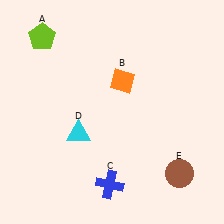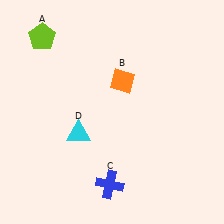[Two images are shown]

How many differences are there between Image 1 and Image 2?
There is 1 difference between the two images.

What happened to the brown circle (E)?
The brown circle (E) was removed in Image 2. It was in the bottom-right area of Image 1.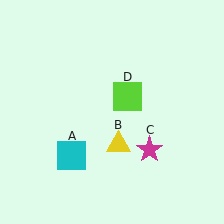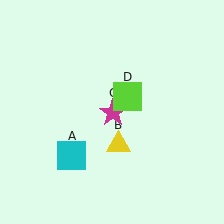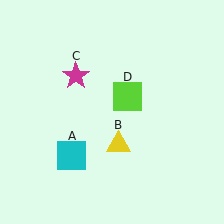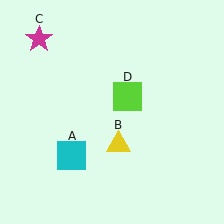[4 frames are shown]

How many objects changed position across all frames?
1 object changed position: magenta star (object C).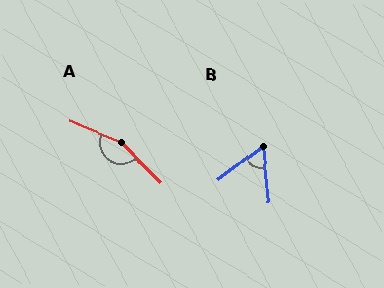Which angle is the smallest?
B, at approximately 59 degrees.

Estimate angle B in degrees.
Approximately 59 degrees.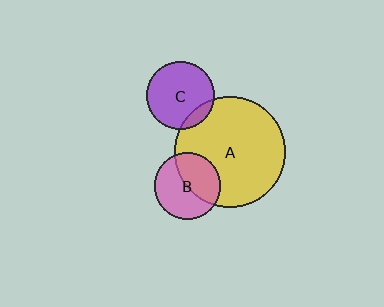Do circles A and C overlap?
Yes.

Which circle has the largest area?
Circle A (yellow).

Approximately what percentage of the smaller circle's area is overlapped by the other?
Approximately 15%.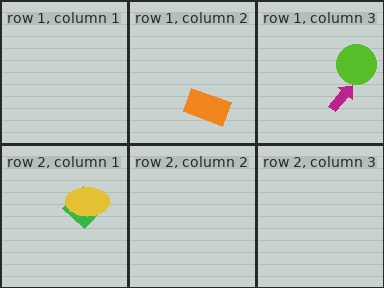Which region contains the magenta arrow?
The row 1, column 3 region.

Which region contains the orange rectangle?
The row 1, column 2 region.